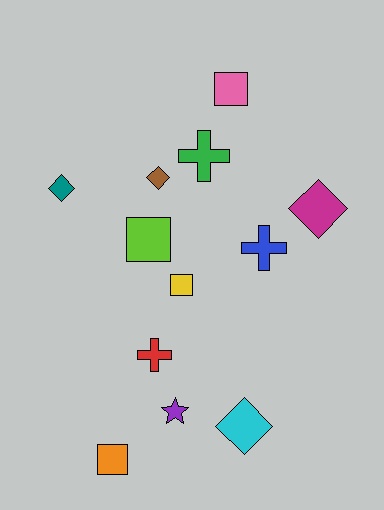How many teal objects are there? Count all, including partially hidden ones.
There is 1 teal object.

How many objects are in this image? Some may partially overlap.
There are 12 objects.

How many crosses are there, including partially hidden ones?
There are 3 crosses.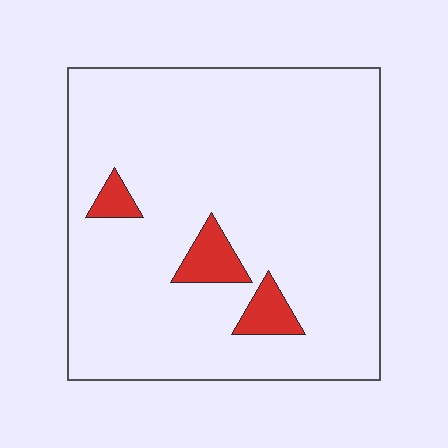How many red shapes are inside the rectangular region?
3.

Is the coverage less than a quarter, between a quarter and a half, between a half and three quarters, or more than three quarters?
Less than a quarter.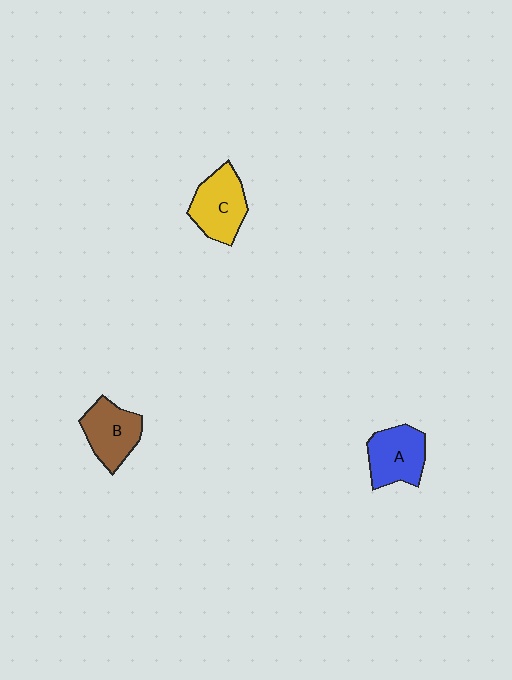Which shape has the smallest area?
Shape B (brown).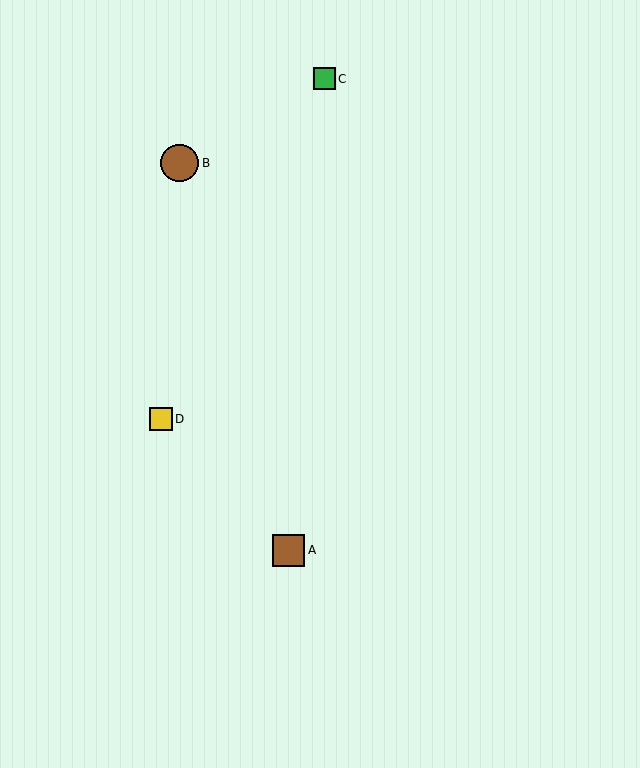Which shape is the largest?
The brown circle (labeled B) is the largest.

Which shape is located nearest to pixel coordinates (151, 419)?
The yellow square (labeled D) at (161, 419) is nearest to that location.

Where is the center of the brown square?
The center of the brown square is at (289, 550).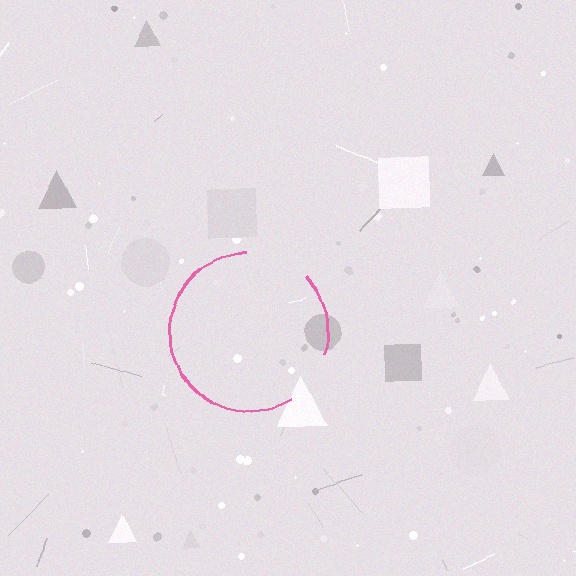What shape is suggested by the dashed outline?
The dashed outline suggests a circle.